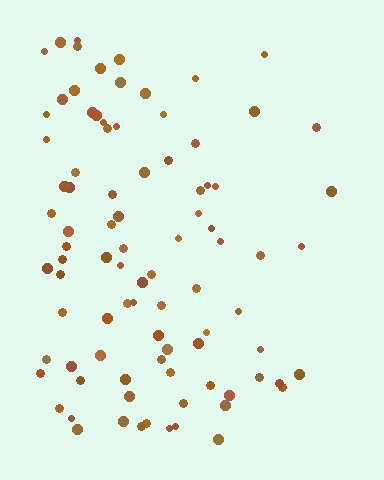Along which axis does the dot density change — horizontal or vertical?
Horizontal.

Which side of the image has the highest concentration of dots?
The left.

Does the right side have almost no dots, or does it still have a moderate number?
Still a moderate number, just noticeably fewer than the left.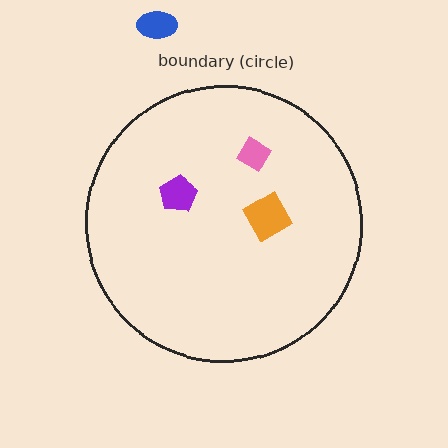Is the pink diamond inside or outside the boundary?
Inside.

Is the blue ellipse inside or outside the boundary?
Outside.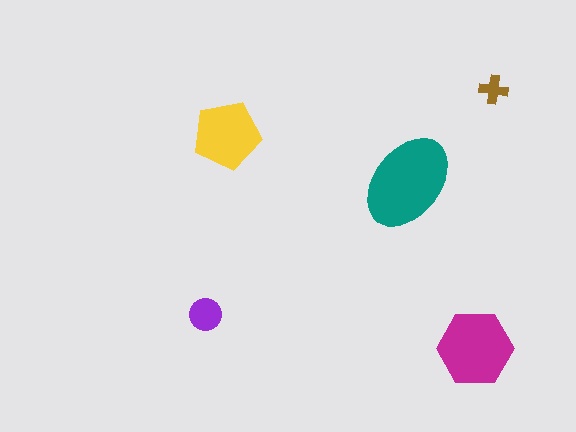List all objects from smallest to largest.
The brown cross, the purple circle, the yellow pentagon, the magenta hexagon, the teal ellipse.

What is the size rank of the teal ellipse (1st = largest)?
1st.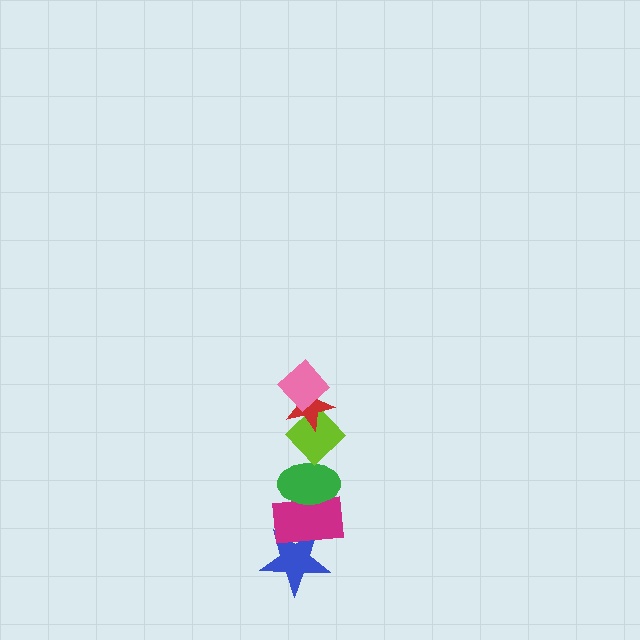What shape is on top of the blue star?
The magenta rectangle is on top of the blue star.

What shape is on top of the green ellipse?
The lime diamond is on top of the green ellipse.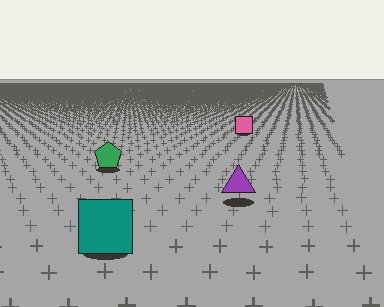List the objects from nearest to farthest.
From nearest to farthest: the teal square, the purple triangle, the green pentagon, the pink square.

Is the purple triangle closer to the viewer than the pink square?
Yes. The purple triangle is closer — you can tell from the texture gradient: the ground texture is coarser near it.